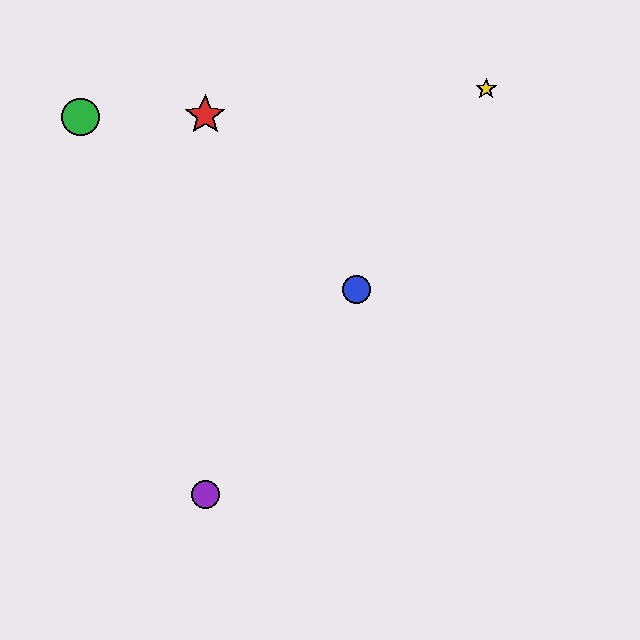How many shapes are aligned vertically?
2 shapes (the red star, the purple circle) are aligned vertically.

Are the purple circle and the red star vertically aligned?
Yes, both are at x≈205.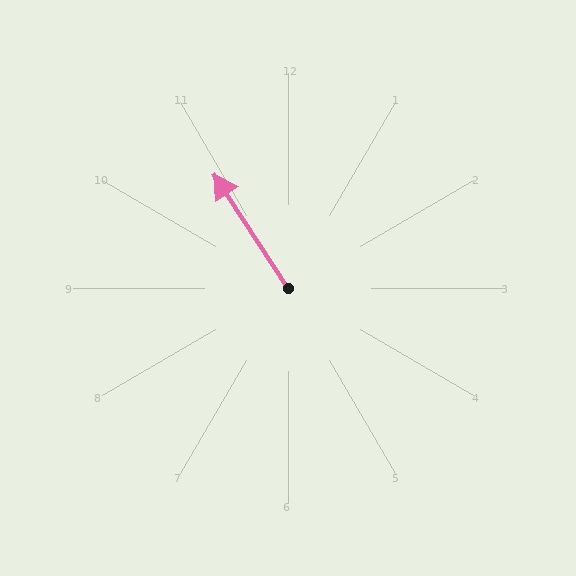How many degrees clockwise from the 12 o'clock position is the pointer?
Approximately 327 degrees.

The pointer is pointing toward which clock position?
Roughly 11 o'clock.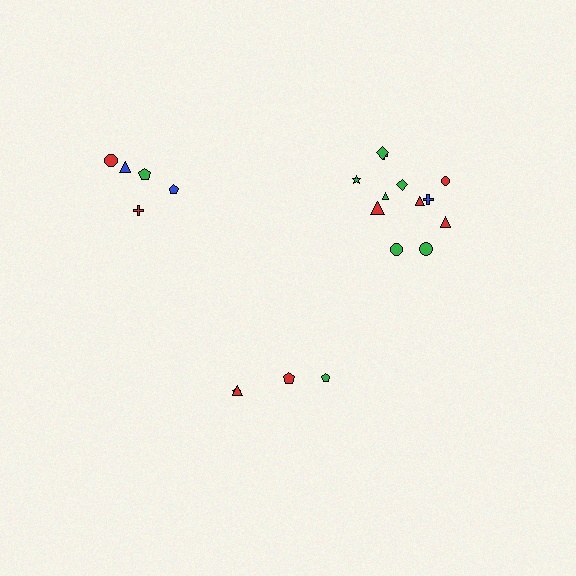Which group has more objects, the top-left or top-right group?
The top-right group.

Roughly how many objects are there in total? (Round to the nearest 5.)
Roughly 20 objects in total.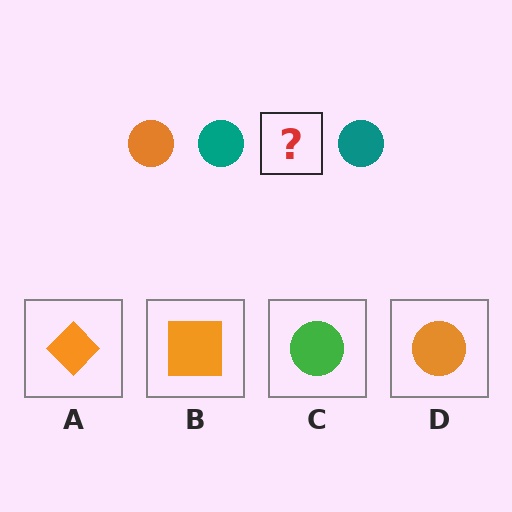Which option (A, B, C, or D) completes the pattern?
D.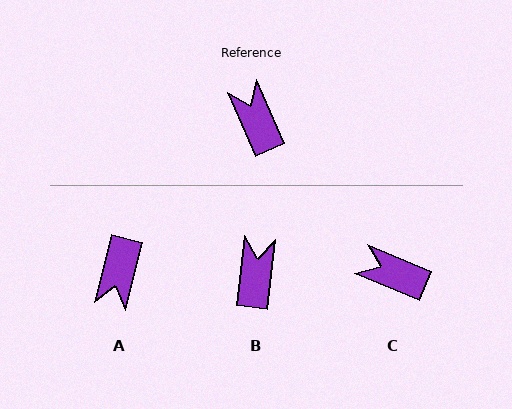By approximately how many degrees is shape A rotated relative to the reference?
Approximately 142 degrees counter-clockwise.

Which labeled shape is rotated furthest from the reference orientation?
A, about 142 degrees away.